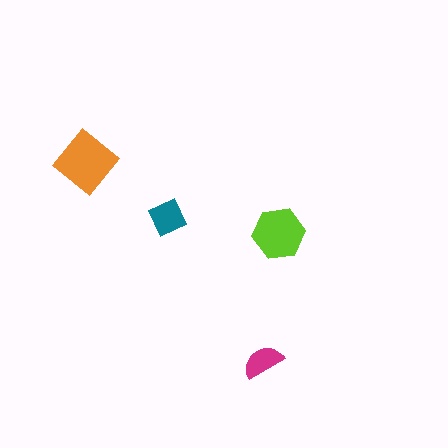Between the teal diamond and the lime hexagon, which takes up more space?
The lime hexagon.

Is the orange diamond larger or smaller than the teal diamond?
Larger.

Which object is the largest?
The orange diamond.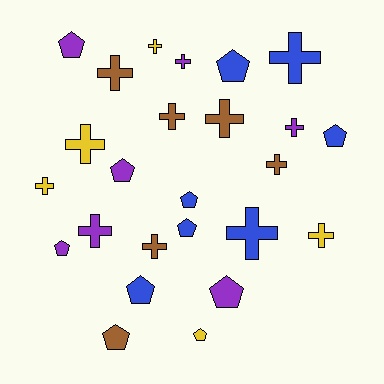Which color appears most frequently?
Blue, with 7 objects.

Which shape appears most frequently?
Cross, with 14 objects.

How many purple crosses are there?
There are 3 purple crosses.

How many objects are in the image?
There are 25 objects.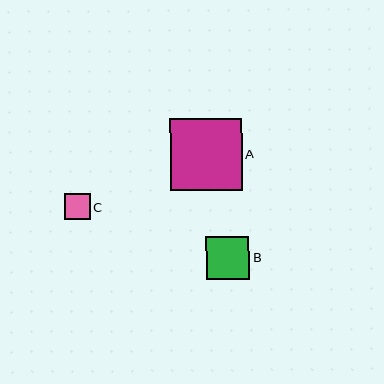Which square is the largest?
Square A is the largest with a size of approximately 71 pixels.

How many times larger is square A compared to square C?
Square A is approximately 2.7 times the size of square C.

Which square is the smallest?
Square C is the smallest with a size of approximately 26 pixels.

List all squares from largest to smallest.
From largest to smallest: A, B, C.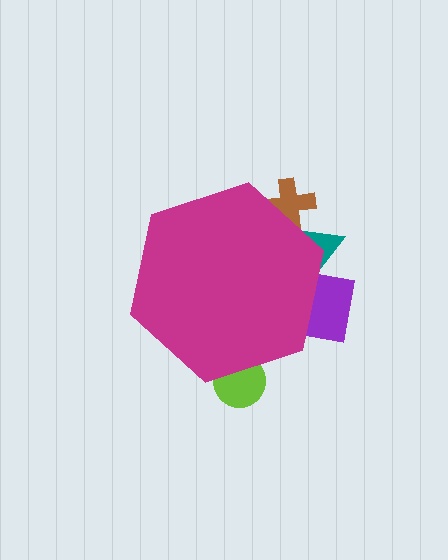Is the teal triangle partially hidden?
Yes, the teal triangle is partially hidden behind the magenta hexagon.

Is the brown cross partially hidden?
Yes, the brown cross is partially hidden behind the magenta hexagon.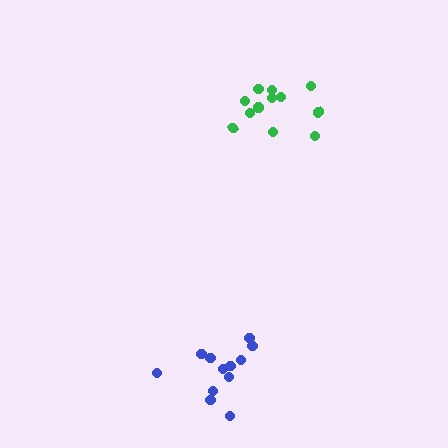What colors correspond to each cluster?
The clusters are colored: blue, green.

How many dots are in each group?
Group 1: 12 dots, Group 2: 12 dots (24 total).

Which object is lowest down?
The blue cluster is bottommost.